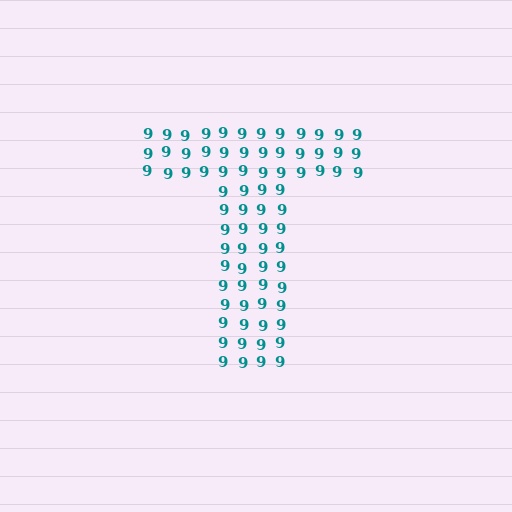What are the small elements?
The small elements are digit 9's.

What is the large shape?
The large shape is the letter T.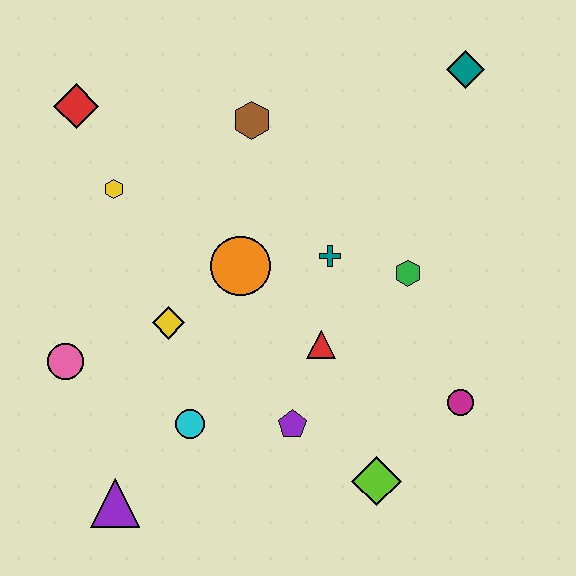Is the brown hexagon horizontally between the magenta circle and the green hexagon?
No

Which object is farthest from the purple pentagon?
The teal diamond is farthest from the purple pentagon.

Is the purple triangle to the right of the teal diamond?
No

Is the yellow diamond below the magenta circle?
No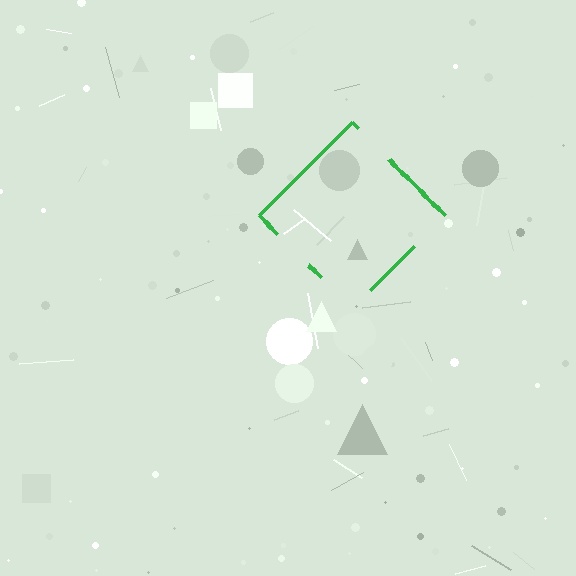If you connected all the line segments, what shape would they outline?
They would outline a diamond.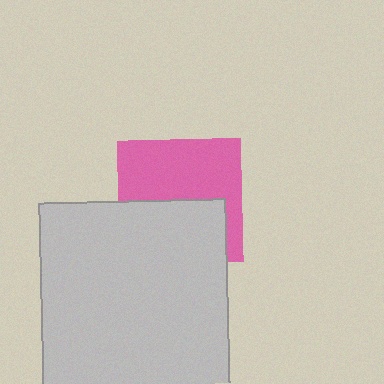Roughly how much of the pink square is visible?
About half of it is visible (roughly 55%).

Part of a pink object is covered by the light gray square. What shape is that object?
It is a square.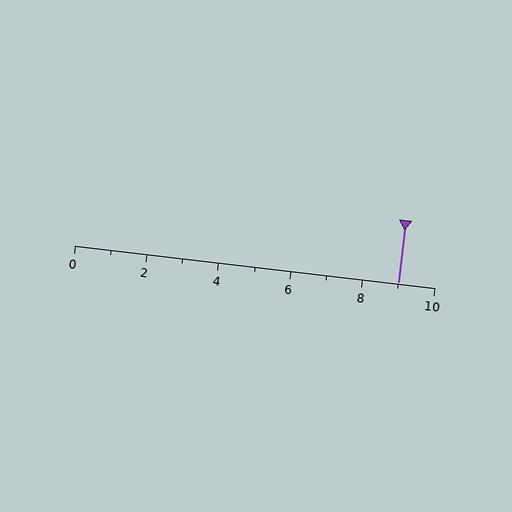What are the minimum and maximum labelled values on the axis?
The axis runs from 0 to 10.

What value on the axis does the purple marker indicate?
The marker indicates approximately 9.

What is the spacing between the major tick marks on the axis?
The major ticks are spaced 2 apart.